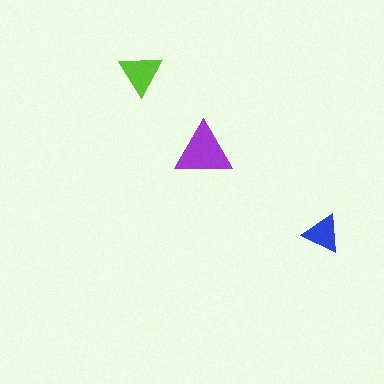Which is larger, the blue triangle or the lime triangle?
The lime one.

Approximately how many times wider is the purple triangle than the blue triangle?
About 1.5 times wider.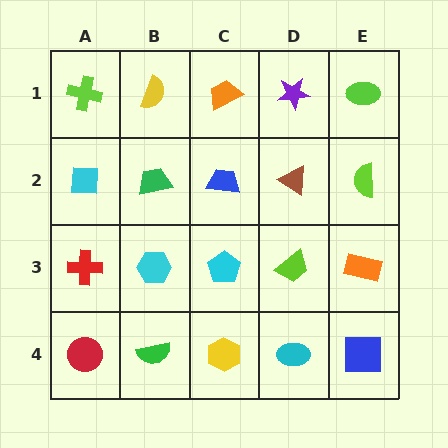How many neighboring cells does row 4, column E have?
2.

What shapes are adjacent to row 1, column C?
A blue trapezoid (row 2, column C), a yellow semicircle (row 1, column B), a purple star (row 1, column D).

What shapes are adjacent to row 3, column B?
A green trapezoid (row 2, column B), a green semicircle (row 4, column B), a red cross (row 3, column A), a cyan pentagon (row 3, column C).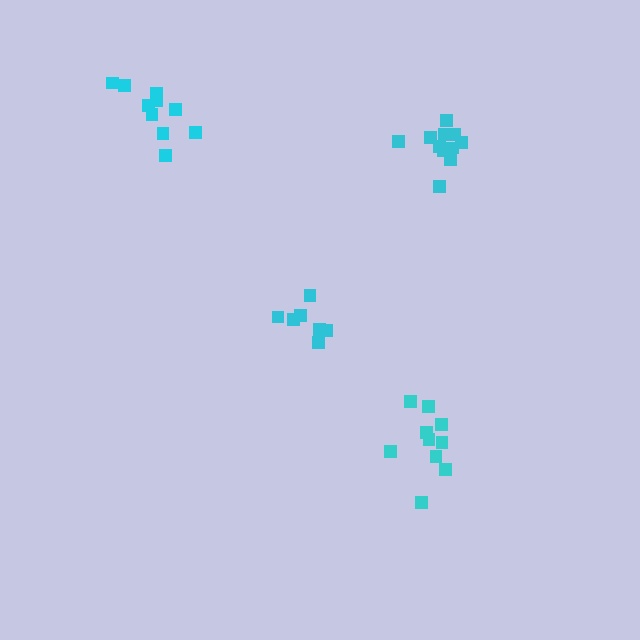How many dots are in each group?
Group 1: 10 dots, Group 2: 10 dots, Group 3: 11 dots, Group 4: 7 dots (38 total).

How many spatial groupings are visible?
There are 4 spatial groupings.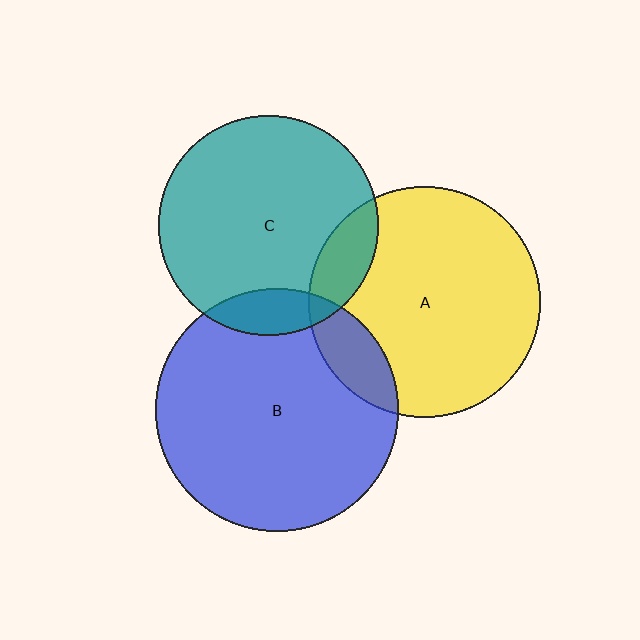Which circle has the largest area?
Circle B (blue).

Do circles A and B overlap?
Yes.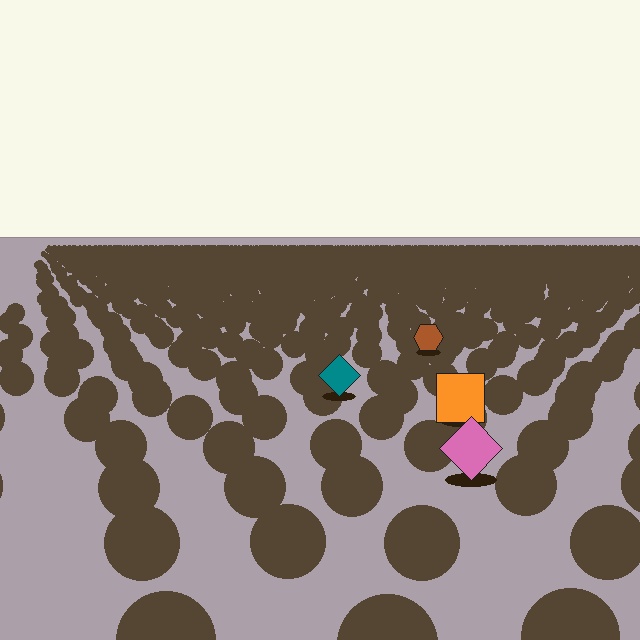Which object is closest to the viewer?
The pink diamond is closest. The texture marks near it are larger and more spread out.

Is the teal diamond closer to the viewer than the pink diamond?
No. The pink diamond is closer — you can tell from the texture gradient: the ground texture is coarser near it.